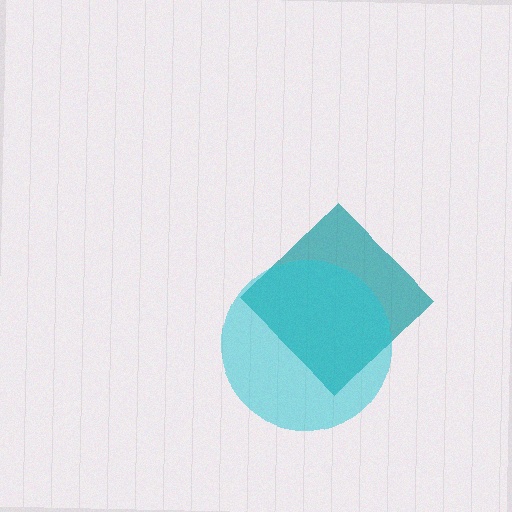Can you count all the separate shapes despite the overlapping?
Yes, there are 2 separate shapes.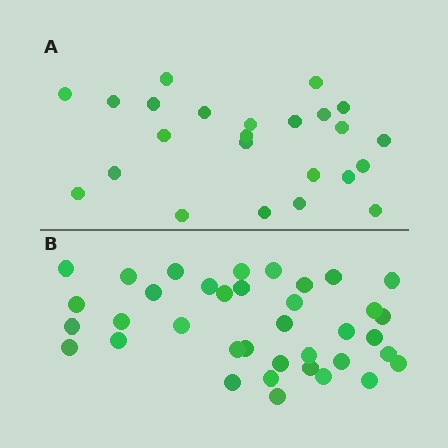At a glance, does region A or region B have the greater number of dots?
Region B (the bottom region) has more dots.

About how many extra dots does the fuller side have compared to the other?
Region B has approximately 15 more dots than region A.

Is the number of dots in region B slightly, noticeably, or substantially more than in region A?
Region B has substantially more. The ratio is roughly 1.5 to 1.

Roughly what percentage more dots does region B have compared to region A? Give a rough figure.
About 55% more.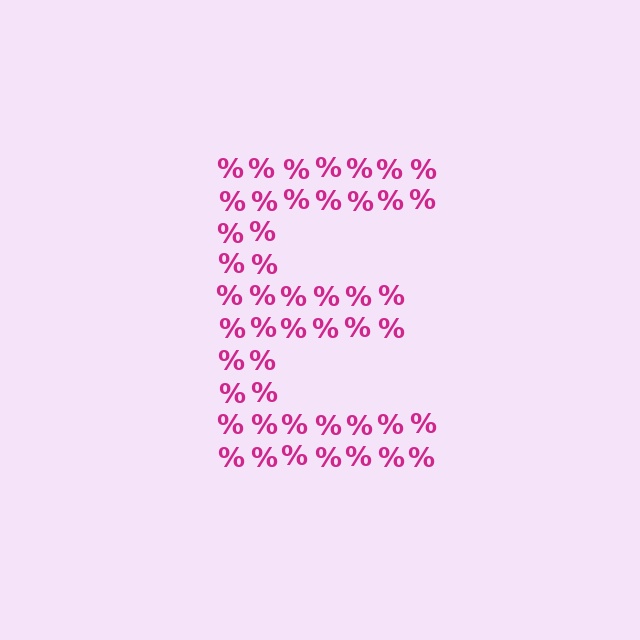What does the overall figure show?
The overall figure shows the letter E.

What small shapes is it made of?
It is made of small percent signs.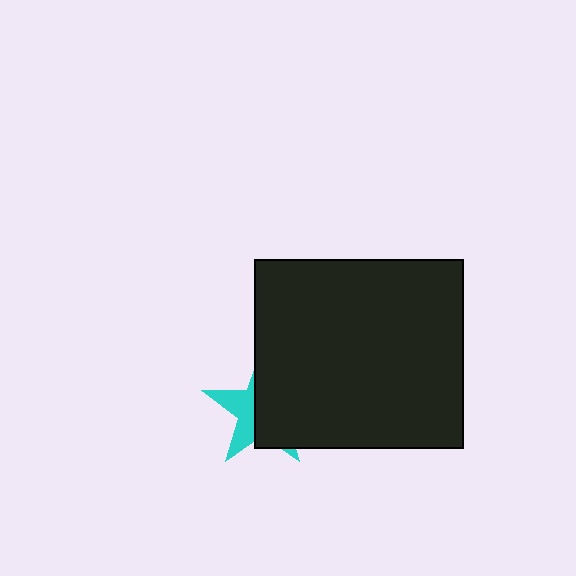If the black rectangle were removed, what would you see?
You would see the complete cyan star.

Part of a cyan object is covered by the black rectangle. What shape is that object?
It is a star.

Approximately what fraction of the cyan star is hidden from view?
Roughly 63% of the cyan star is hidden behind the black rectangle.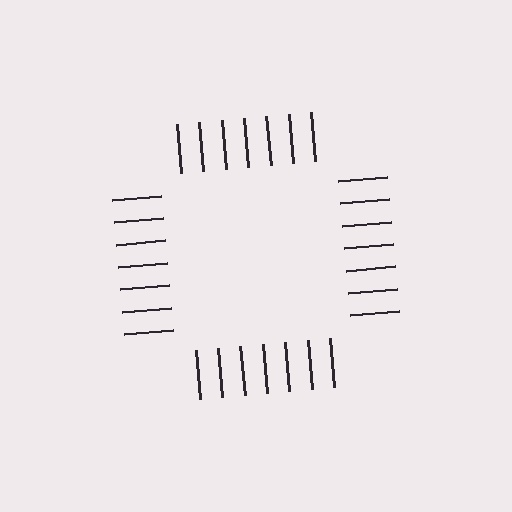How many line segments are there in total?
28 — 7 along each of the 4 edges.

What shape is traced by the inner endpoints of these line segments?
An illusory square — the line segments terminate on its edges but no continuous stroke is drawn.